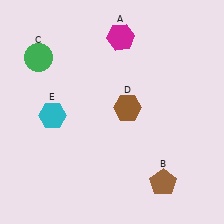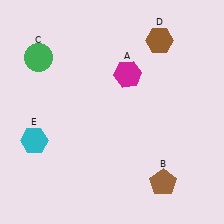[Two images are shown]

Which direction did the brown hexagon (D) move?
The brown hexagon (D) moved up.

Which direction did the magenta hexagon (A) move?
The magenta hexagon (A) moved down.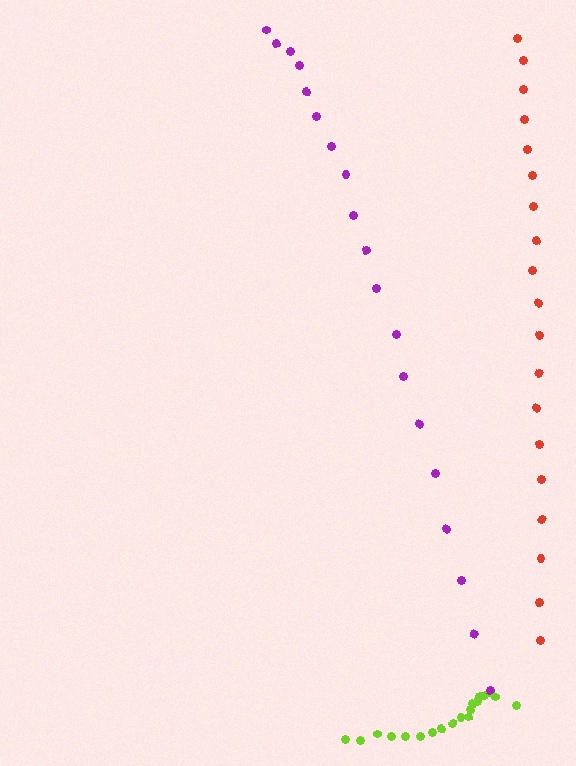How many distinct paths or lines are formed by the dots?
There are 3 distinct paths.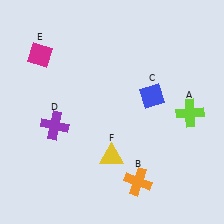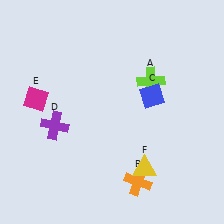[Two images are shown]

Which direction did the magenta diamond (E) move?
The magenta diamond (E) moved down.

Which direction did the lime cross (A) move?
The lime cross (A) moved left.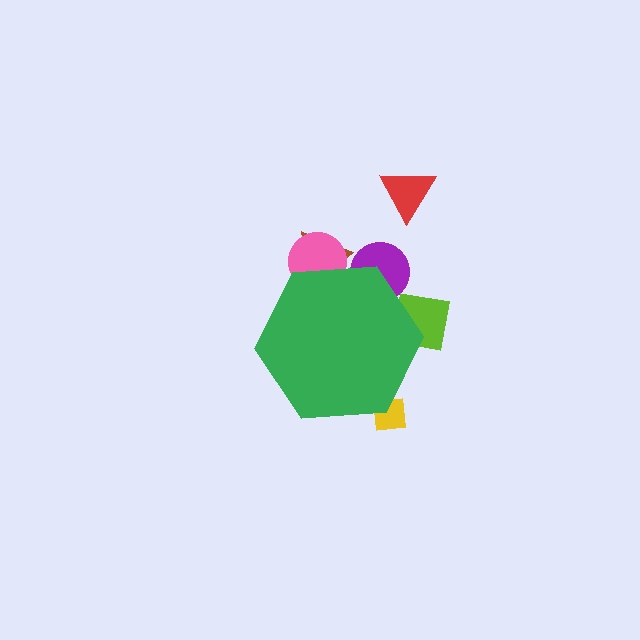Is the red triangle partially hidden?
No, the red triangle is fully visible.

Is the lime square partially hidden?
Yes, the lime square is partially hidden behind the green hexagon.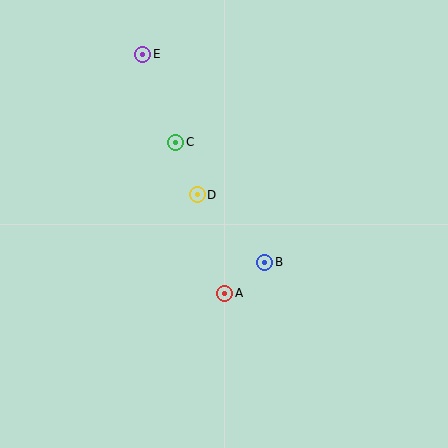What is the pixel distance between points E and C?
The distance between E and C is 94 pixels.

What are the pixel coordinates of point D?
Point D is at (197, 195).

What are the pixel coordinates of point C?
Point C is at (176, 142).